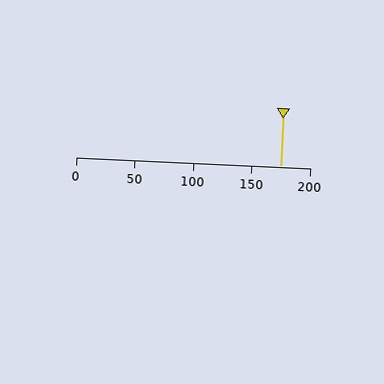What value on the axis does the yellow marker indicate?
The marker indicates approximately 175.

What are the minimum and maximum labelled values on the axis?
The axis runs from 0 to 200.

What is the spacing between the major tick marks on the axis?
The major ticks are spaced 50 apart.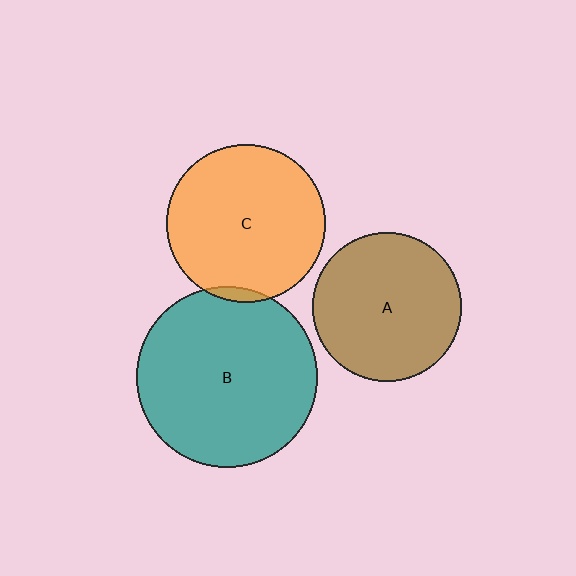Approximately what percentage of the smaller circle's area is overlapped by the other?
Approximately 5%.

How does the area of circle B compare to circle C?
Approximately 1.3 times.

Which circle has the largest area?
Circle B (teal).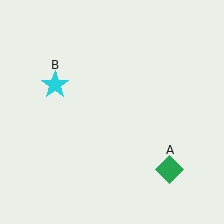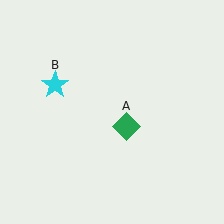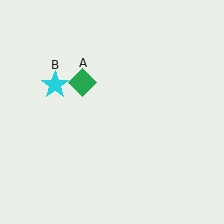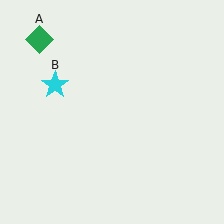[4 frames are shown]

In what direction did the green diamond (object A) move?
The green diamond (object A) moved up and to the left.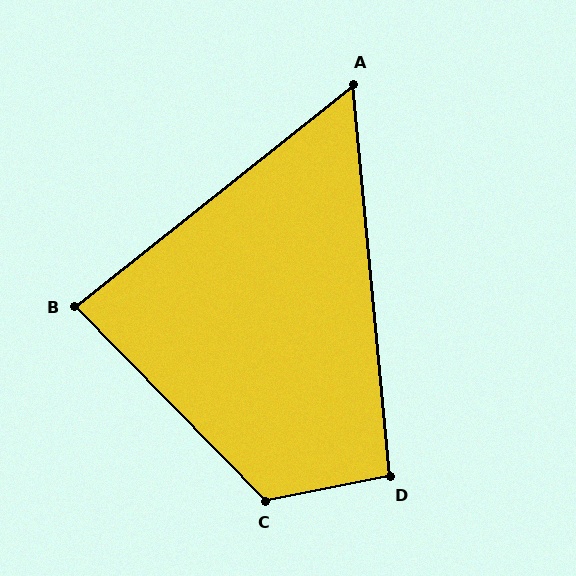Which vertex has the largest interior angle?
C, at approximately 123 degrees.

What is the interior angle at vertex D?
Approximately 96 degrees (obtuse).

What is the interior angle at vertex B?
Approximately 84 degrees (acute).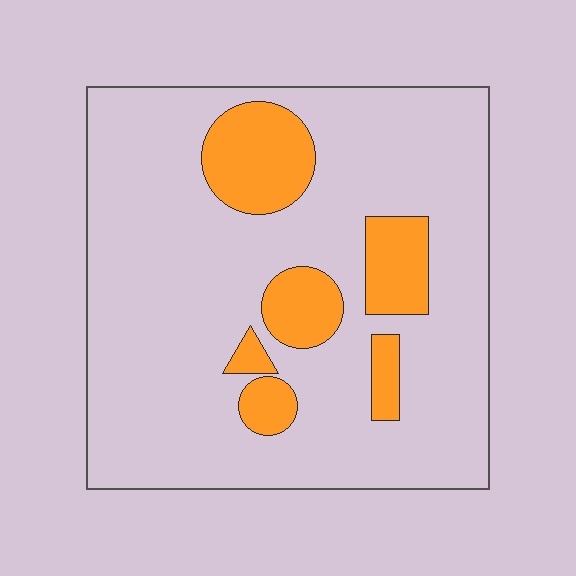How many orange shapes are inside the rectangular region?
6.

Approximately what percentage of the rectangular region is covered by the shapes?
Approximately 20%.